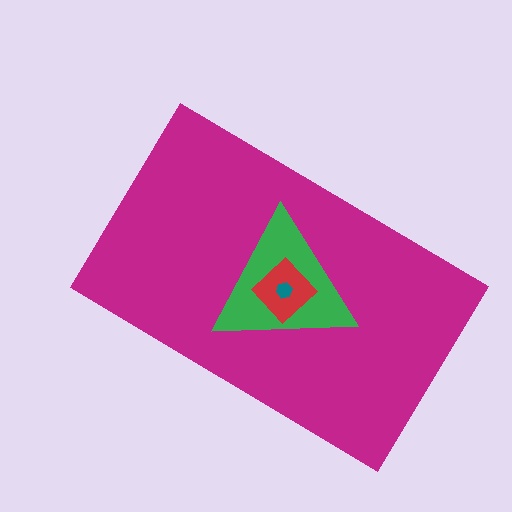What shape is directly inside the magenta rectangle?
The green triangle.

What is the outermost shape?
The magenta rectangle.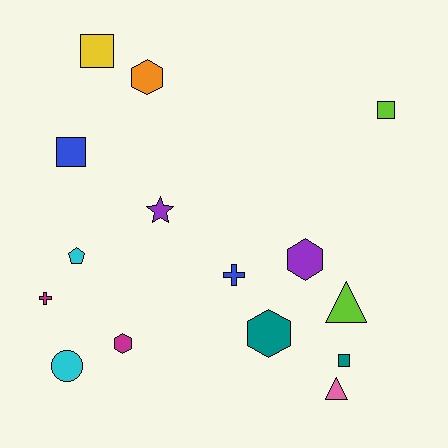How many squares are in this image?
There are 4 squares.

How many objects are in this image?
There are 15 objects.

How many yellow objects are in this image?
There is 1 yellow object.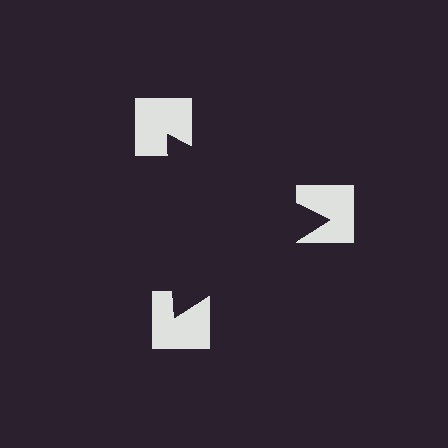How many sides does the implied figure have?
3 sides.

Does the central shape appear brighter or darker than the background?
It typically appears slightly darker than the background, even though no actual brightness change is drawn.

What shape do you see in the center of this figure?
An illusory triangle — its edges are inferred from the aligned wedge cuts in the notched squares, not physically drawn.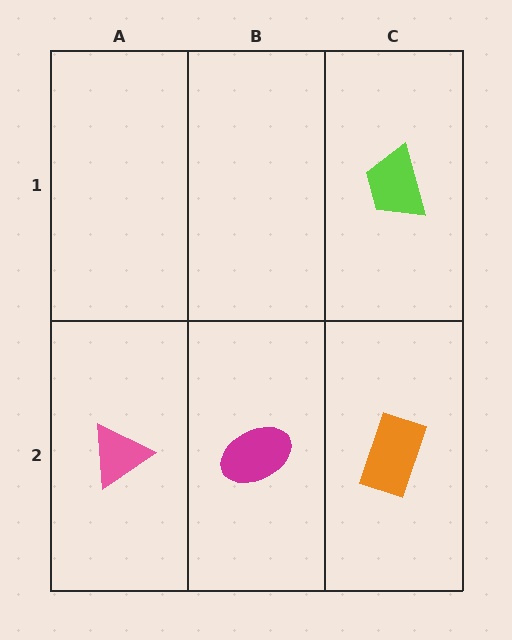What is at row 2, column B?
A magenta ellipse.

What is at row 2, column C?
An orange rectangle.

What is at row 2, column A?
A pink triangle.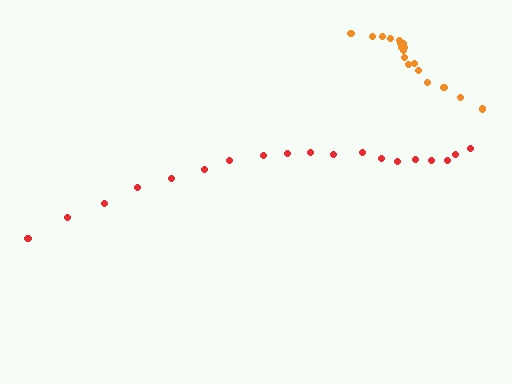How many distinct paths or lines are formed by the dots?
There are 2 distinct paths.